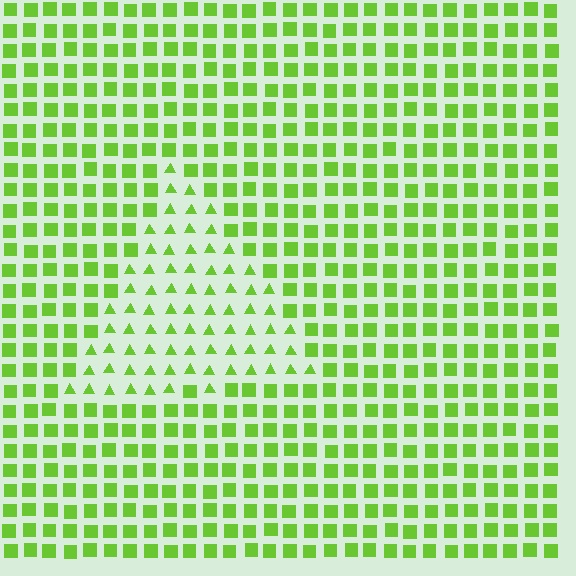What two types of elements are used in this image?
The image uses triangles inside the triangle region and squares outside it.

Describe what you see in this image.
The image is filled with small lime elements arranged in a uniform grid. A triangle-shaped region contains triangles, while the surrounding area contains squares. The boundary is defined purely by the change in element shape.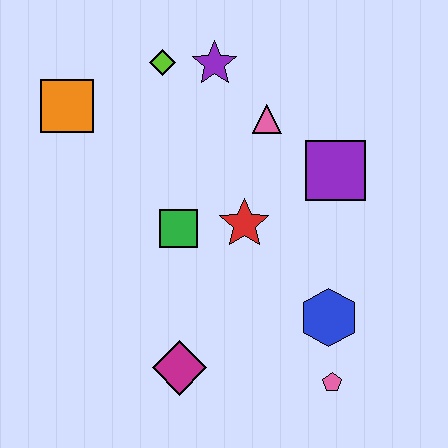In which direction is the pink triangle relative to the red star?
The pink triangle is above the red star.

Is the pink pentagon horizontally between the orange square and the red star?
No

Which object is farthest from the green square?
The pink pentagon is farthest from the green square.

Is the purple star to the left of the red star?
Yes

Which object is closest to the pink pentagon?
The blue hexagon is closest to the pink pentagon.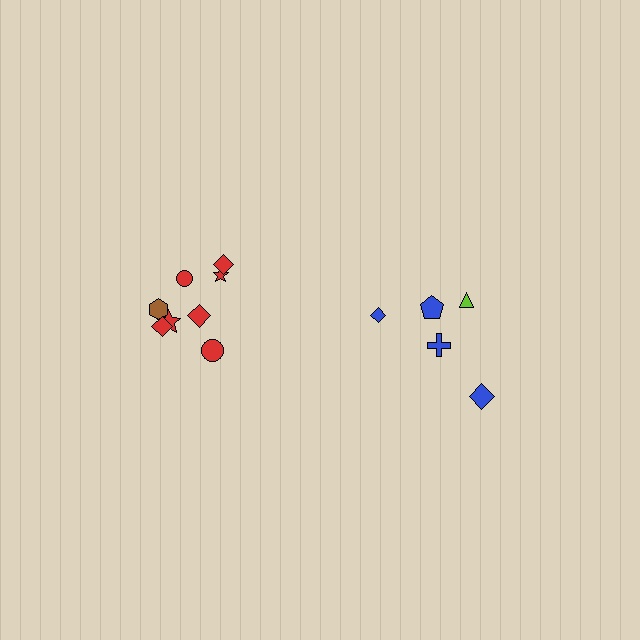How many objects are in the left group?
There are 8 objects.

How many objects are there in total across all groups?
There are 13 objects.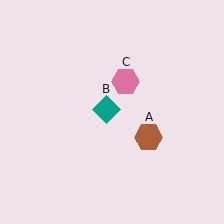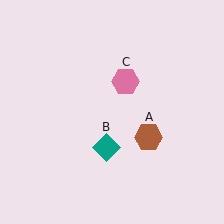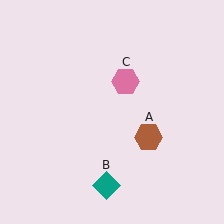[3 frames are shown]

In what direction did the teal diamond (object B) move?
The teal diamond (object B) moved down.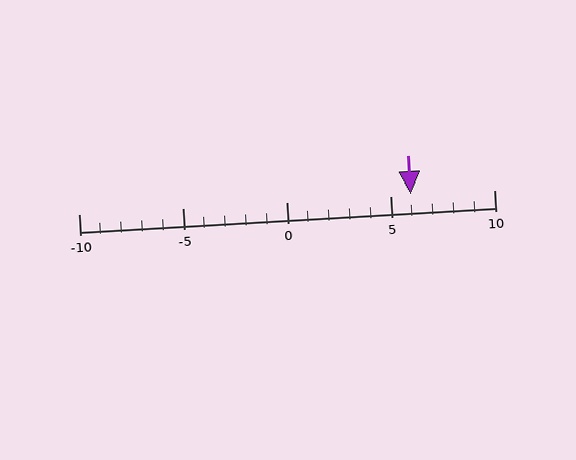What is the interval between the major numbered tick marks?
The major tick marks are spaced 5 units apart.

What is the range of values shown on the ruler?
The ruler shows values from -10 to 10.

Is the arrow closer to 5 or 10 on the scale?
The arrow is closer to 5.